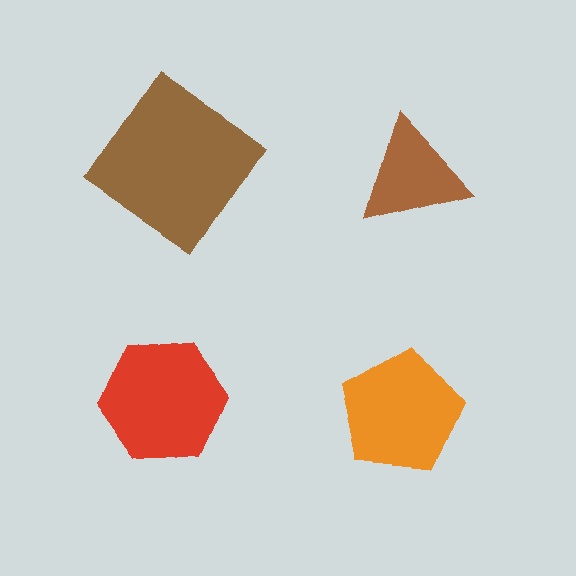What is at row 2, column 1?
A red hexagon.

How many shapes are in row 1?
2 shapes.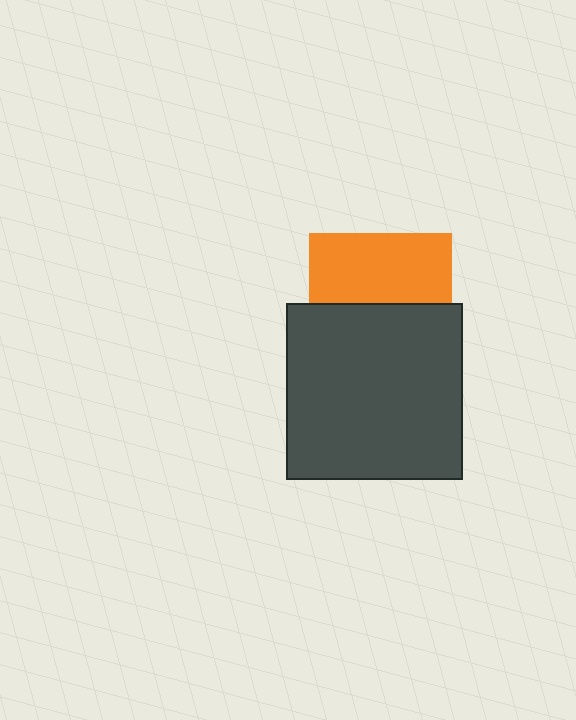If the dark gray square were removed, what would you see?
You would see the complete orange square.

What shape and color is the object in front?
The object in front is a dark gray square.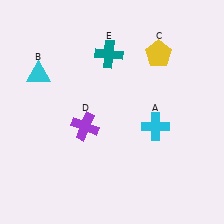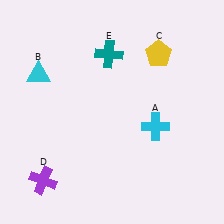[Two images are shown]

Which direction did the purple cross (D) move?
The purple cross (D) moved down.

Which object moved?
The purple cross (D) moved down.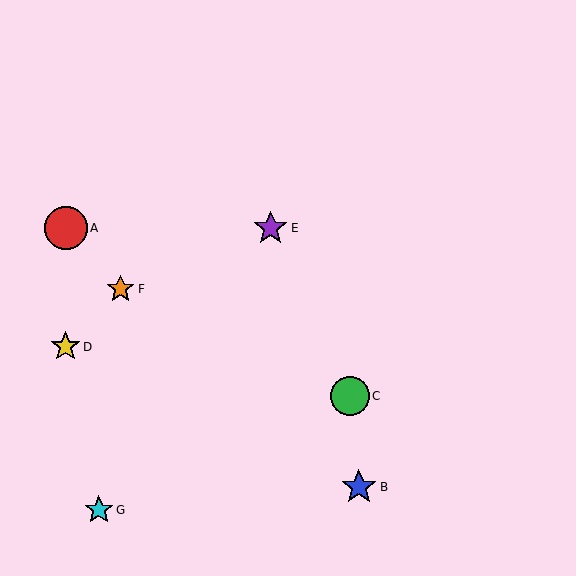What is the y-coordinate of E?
Object E is at y≈228.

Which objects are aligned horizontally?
Objects A, E are aligned horizontally.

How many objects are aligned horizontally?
2 objects (A, E) are aligned horizontally.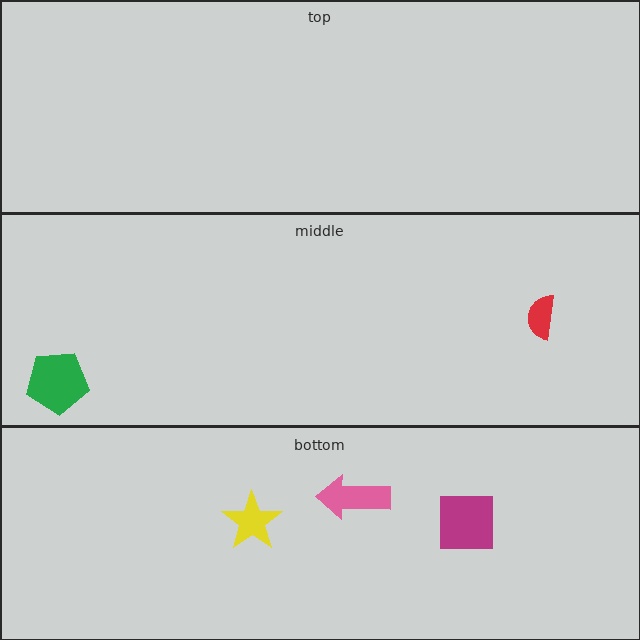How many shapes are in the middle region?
2.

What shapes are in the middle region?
The red semicircle, the green pentagon.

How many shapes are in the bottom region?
3.